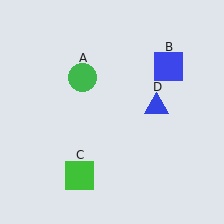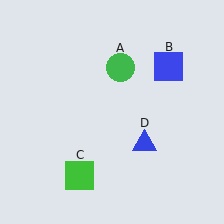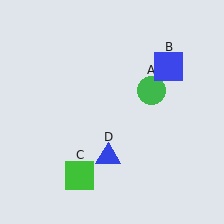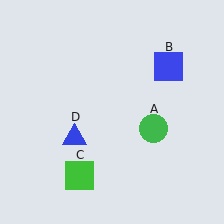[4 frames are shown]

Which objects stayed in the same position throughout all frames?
Blue square (object B) and green square (object C) remained stationary.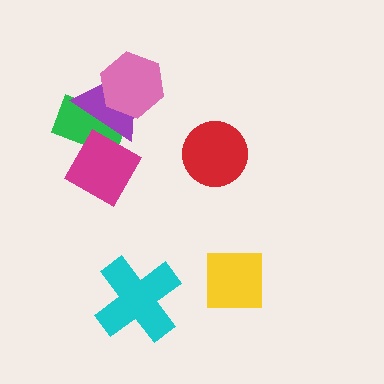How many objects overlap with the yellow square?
0 objects overlap with the yellow square.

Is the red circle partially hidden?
No, no other shape covers it.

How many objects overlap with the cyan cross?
0 objects overlap with the cyan cross.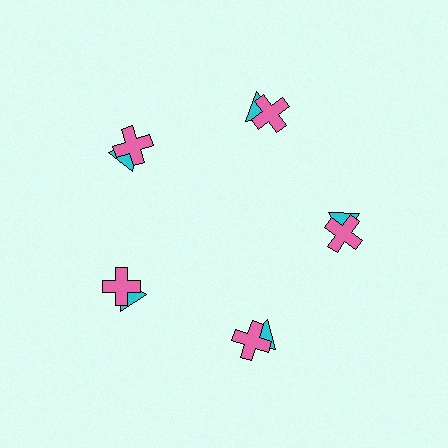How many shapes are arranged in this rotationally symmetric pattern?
There are 10 shapes, arranged in 5 groups of 2.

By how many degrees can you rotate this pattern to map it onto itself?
The pattern maps onto itself every 72 degrees of rotation.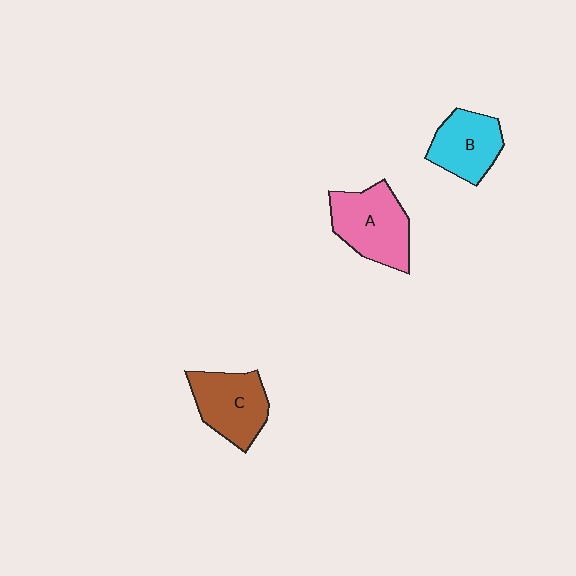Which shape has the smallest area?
Shape B (cyan).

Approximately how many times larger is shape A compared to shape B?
Approximately 1.3 times.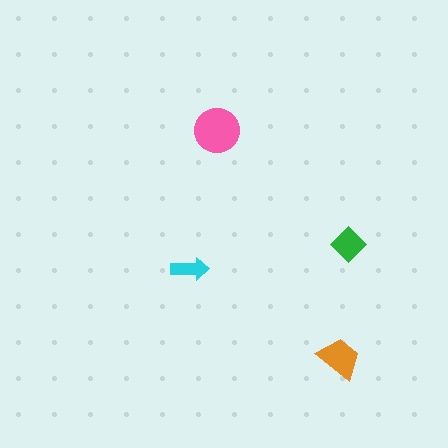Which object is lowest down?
The orange trapezoid is bottommost.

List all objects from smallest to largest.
The cyan arrow, the green diamond, the orange trapezoid, the pink circle.